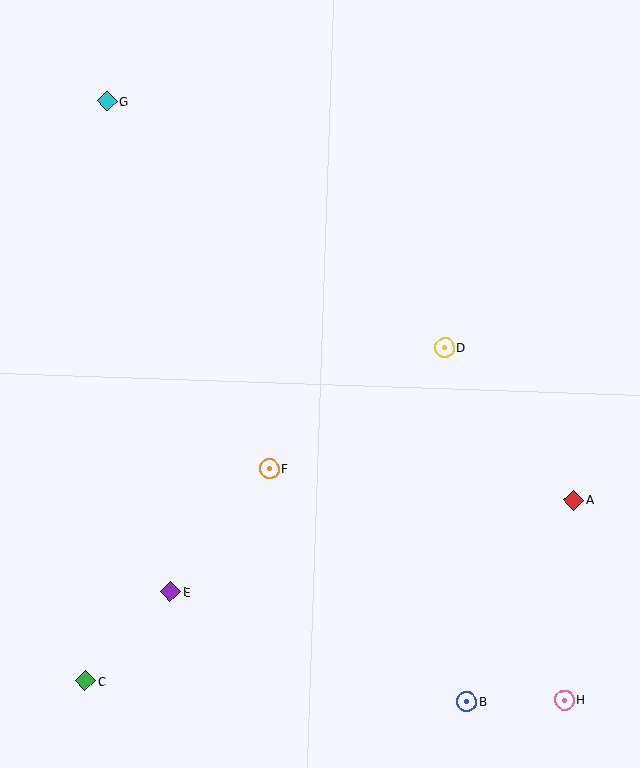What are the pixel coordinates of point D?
Point D is at (445, 347).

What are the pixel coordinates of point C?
Point C is at (86, 681).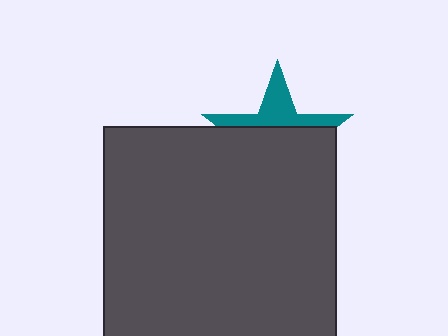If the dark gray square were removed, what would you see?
You would see the complete teal star.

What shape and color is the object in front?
The object in front is a dark gray square.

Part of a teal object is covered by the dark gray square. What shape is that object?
It is a star.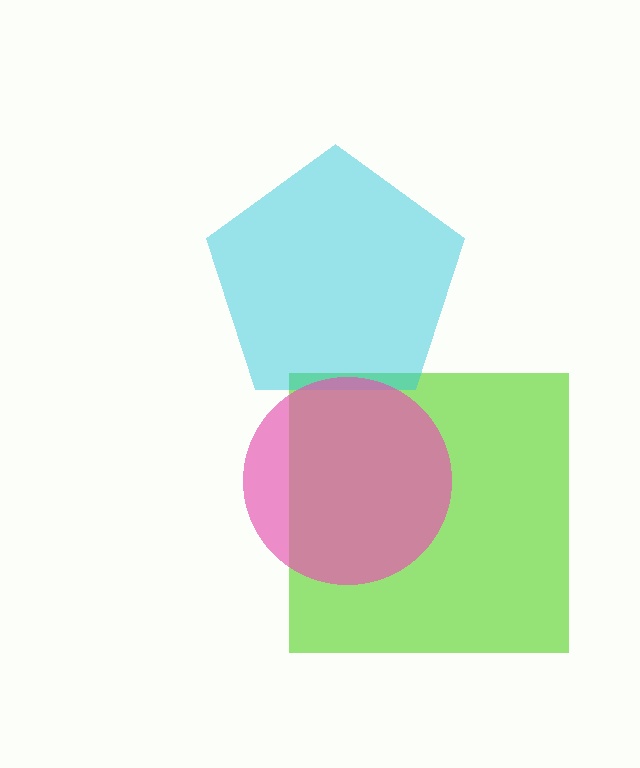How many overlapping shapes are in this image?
There are 3 overlapping shapes in the image.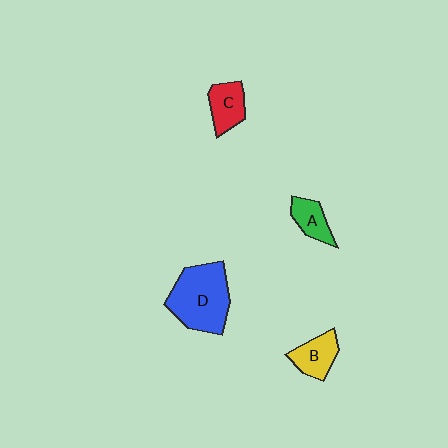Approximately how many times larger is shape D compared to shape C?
Approximately 2.3 times.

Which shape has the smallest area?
Shape A (green).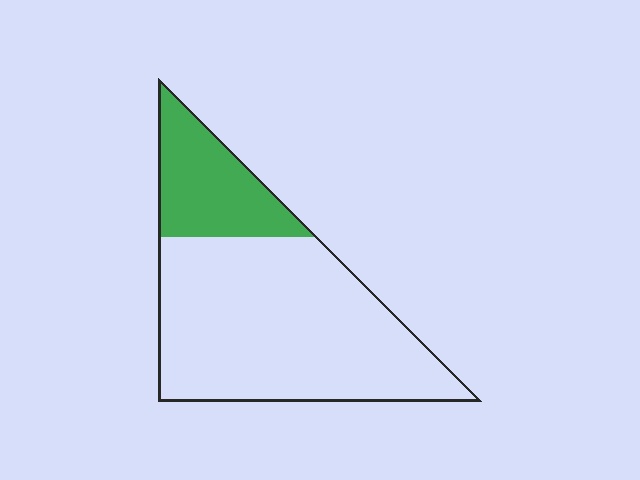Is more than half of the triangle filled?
No.